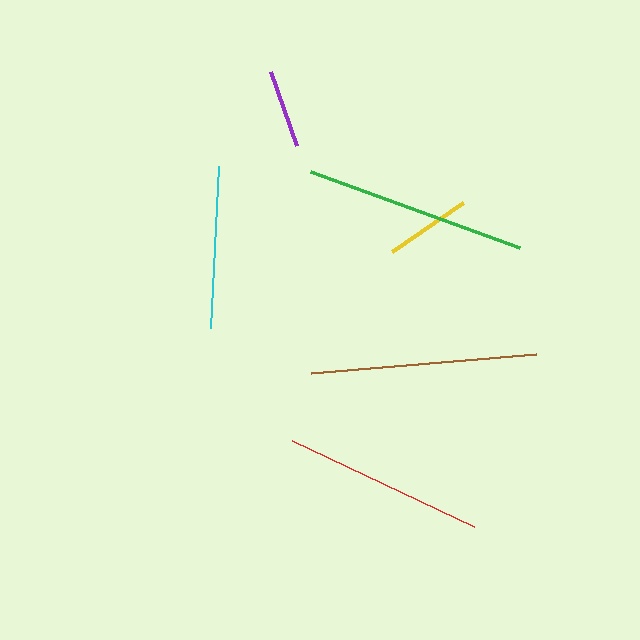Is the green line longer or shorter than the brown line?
The brown line is longer than the green line.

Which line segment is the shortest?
The purple line is the shortest at approximately 78 pixels.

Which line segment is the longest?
The brown line is the longest at approximately 226 pixels.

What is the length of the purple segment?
The purple segment is approximately 78 pixels long.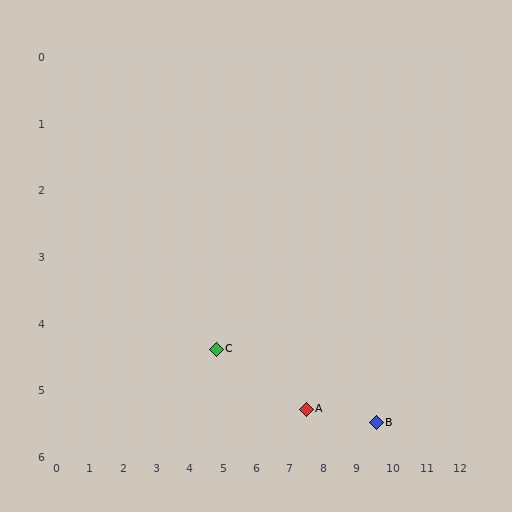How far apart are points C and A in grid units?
Points C and A are about 2.8 grid units apart.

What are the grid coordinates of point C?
Point C is at approximately (4.8, 4.4).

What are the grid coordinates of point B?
Point B is at approximately (9.6, 5.5).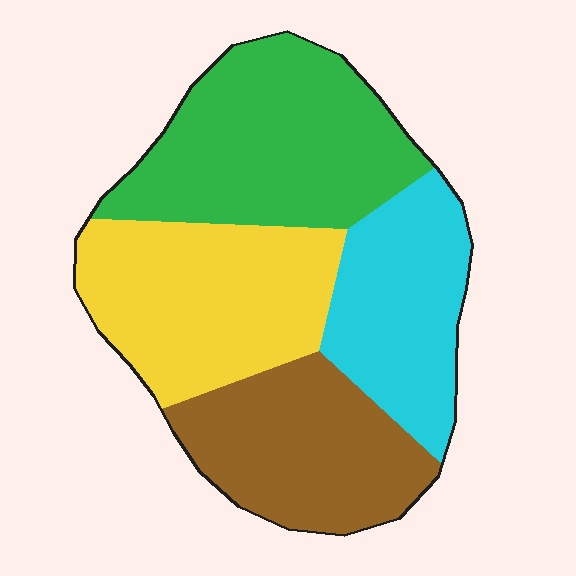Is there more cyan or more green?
Green.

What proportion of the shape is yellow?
Yellow takes up between a quarter and a half of the shape.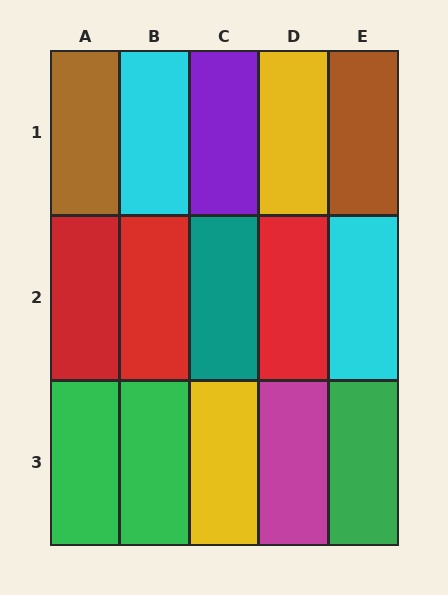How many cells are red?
3 cells are red.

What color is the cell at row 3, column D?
Magenta.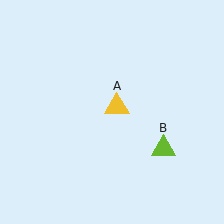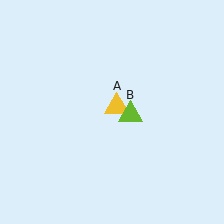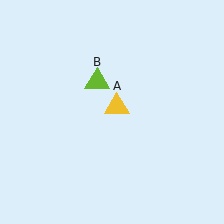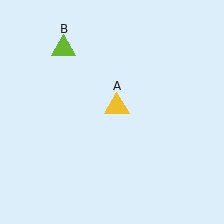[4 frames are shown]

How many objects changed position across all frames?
1 object changed position: lime triangle (object B).